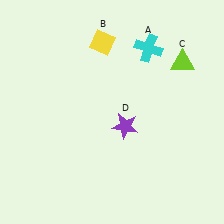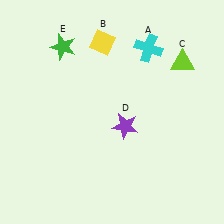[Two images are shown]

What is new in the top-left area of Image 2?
A green star (E) was added in the top-left area of Image 2.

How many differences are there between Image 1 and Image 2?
There is 1 difference between the two images.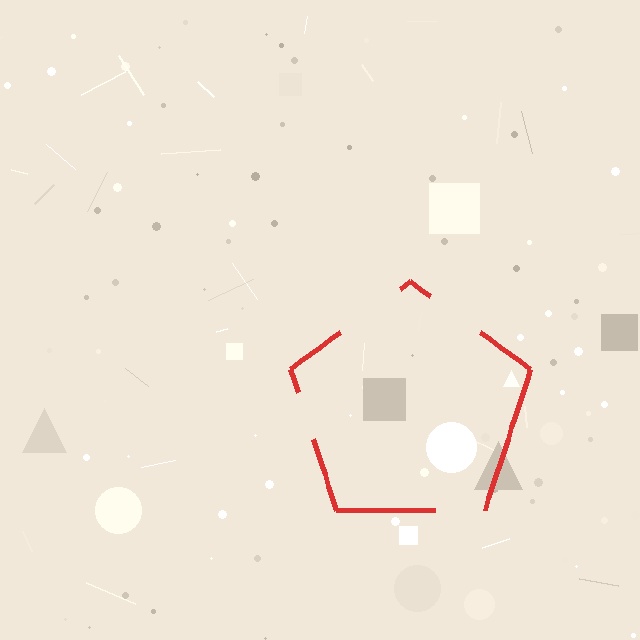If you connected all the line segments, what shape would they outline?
They would outline a pentagon.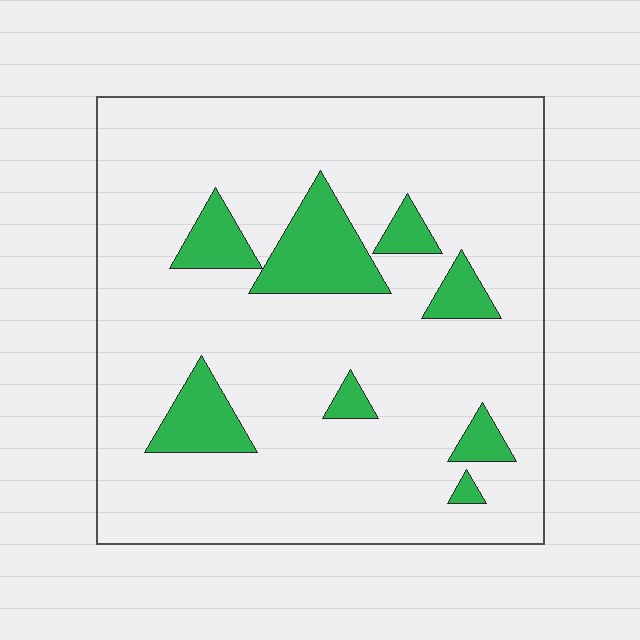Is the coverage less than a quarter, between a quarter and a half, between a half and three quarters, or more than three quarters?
Less than a quarter.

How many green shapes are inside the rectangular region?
8.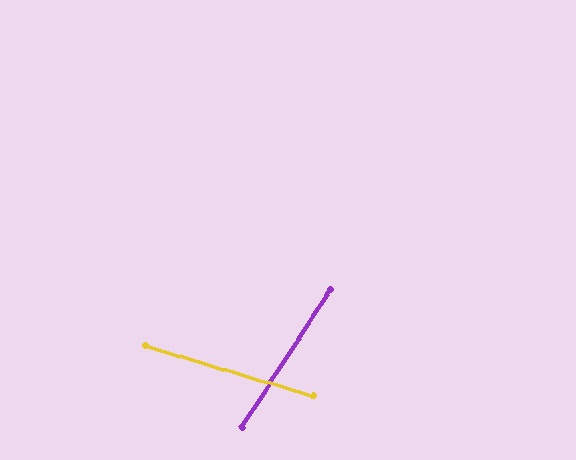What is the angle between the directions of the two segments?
Approximately 74 degrees.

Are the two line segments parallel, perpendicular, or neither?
Neither parallel nor perpendicular — they differ by about 74°.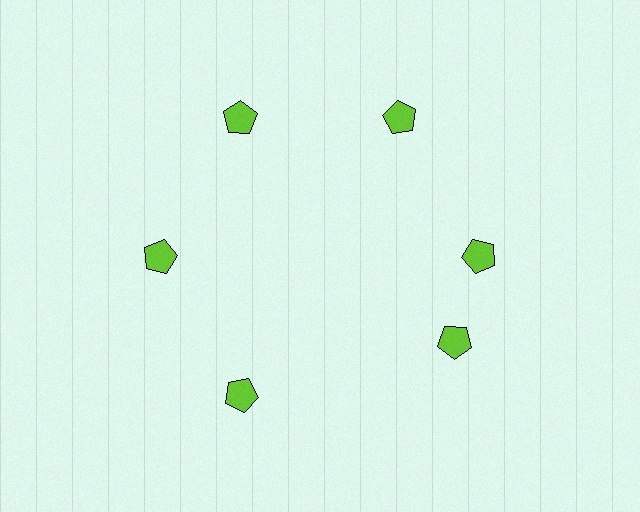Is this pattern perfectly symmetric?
No. The 6 lime pentagons are arranged in a ring, but one element near the 5 o'clock position is rotated out of alignment along the ring, breaking the 6-fold rotational symmetry.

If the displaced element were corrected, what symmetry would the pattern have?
It would have 6-fold rotational symmetry — the pattern would map onto itself every 60 degrees.